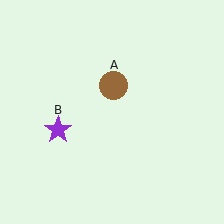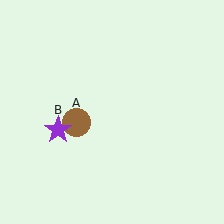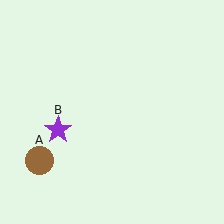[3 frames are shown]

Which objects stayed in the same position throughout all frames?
Purple star (object B) remained stationary.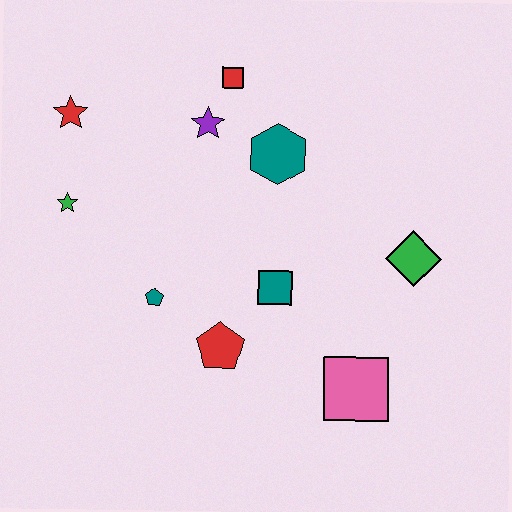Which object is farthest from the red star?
The pink square is farthest from the red star.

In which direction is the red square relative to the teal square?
The red square is above the teal square.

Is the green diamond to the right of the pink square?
Yes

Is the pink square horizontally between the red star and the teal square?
No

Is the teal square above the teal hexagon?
No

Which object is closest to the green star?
The red star is closest to the green star.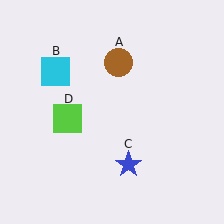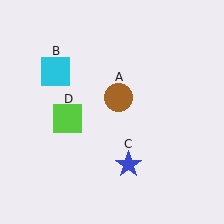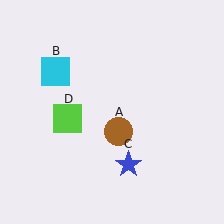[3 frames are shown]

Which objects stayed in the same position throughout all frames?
Cyan square (object B) and blue star (object C) and lime square (object D) remained stationary.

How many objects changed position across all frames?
1 object changed position: brown circle (object A).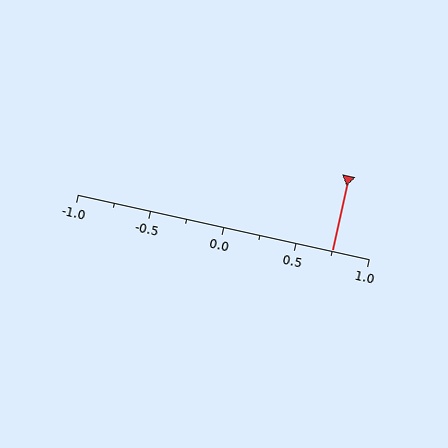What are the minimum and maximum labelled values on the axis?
The axis runs from -1.0 to 1.0.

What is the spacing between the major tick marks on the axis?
The major ticks are spaced 0.5 apart.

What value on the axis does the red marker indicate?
The marker indicates approximately 0.75.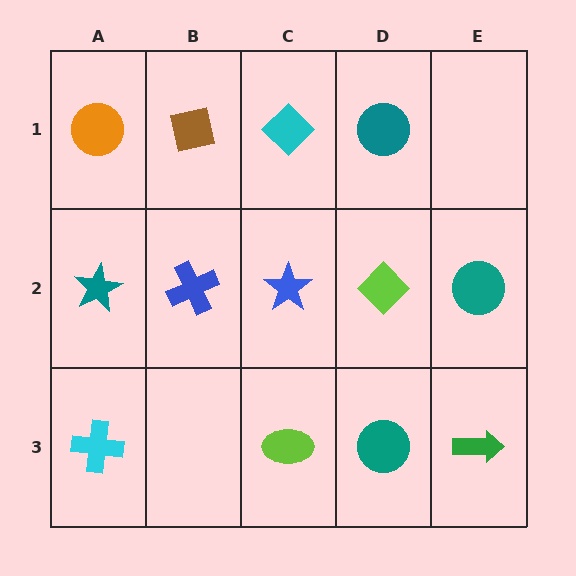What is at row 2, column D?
A lime diamond.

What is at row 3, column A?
A cyan cross.